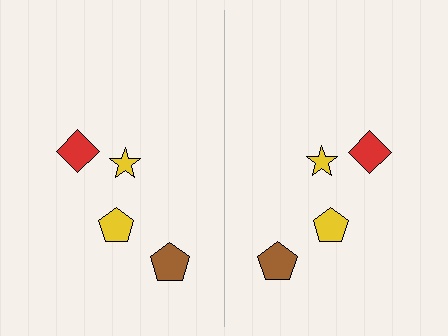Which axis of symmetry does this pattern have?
The pattern has a vertical axis of symmetry running through the center of the image.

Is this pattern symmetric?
Yes, this pattern has bilateral (reflection) symmetry.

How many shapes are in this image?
There are 8 shapes in this image.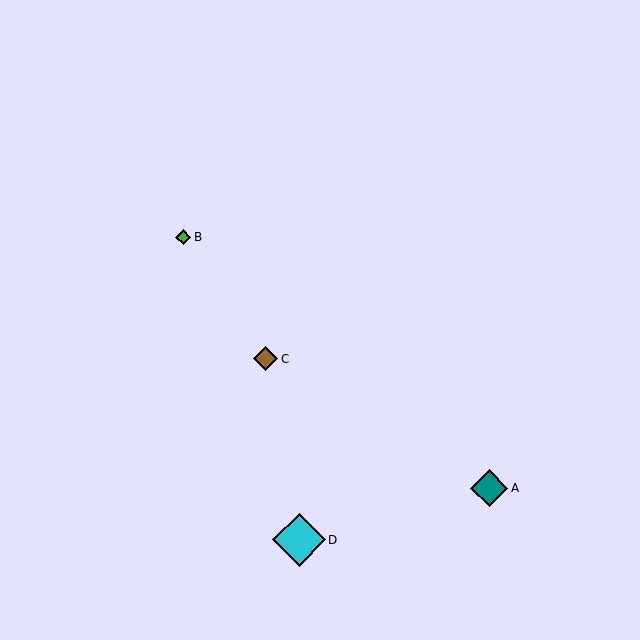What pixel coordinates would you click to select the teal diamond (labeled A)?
Click at (489, 488) to select the teal diamond A.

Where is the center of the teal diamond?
The center of the teal diamond is at (489, 488).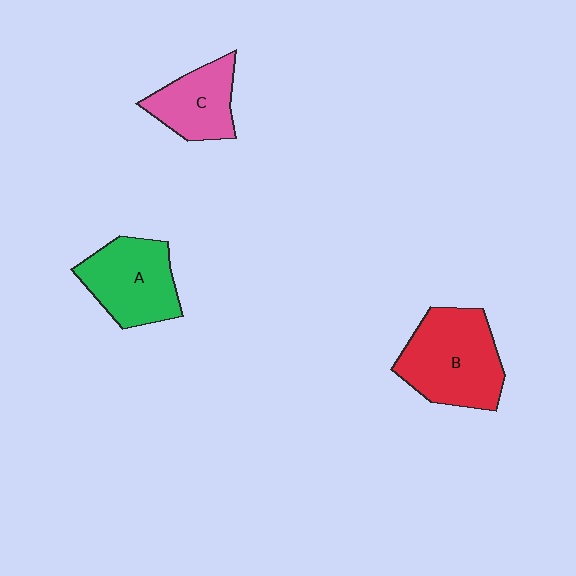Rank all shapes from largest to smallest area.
From largest to smallest: B (red), A (green), C (pink).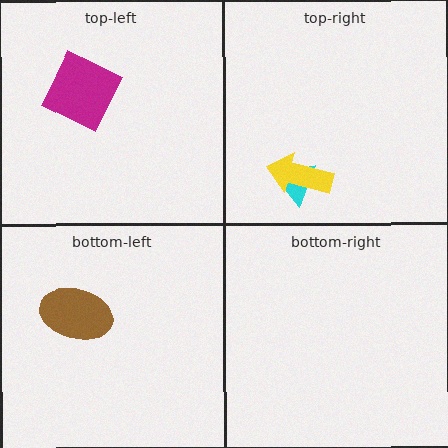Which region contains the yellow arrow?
The top-right region.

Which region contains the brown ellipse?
The bottom-left region.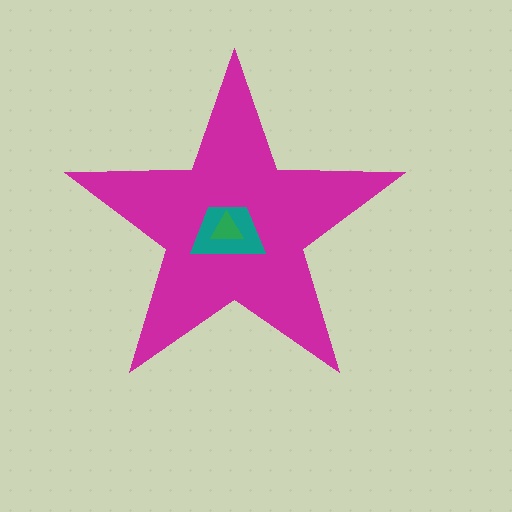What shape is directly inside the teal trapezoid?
The green triangle.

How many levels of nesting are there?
3.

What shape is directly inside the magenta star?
The teal trapezoid.